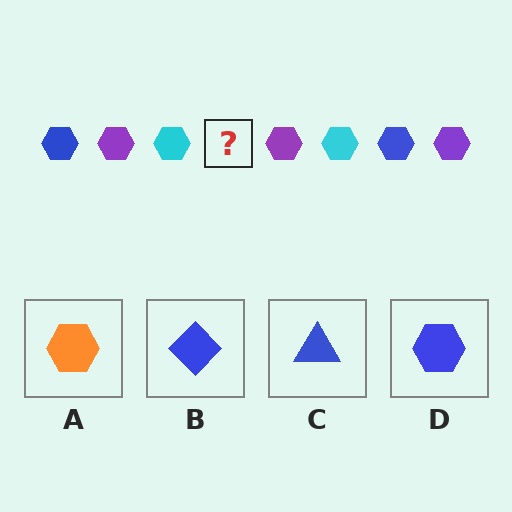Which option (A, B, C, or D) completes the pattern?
D.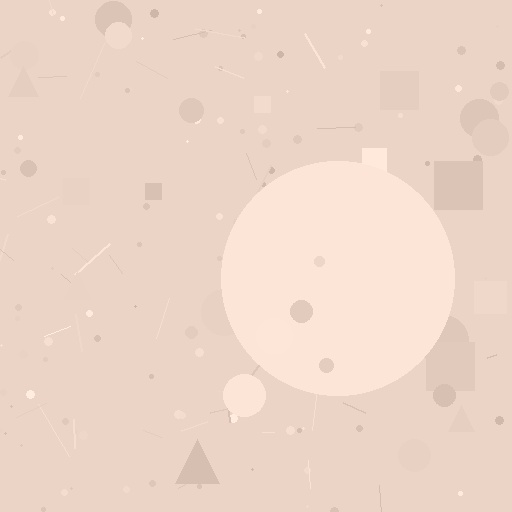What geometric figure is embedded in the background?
A circle is embedded in the background.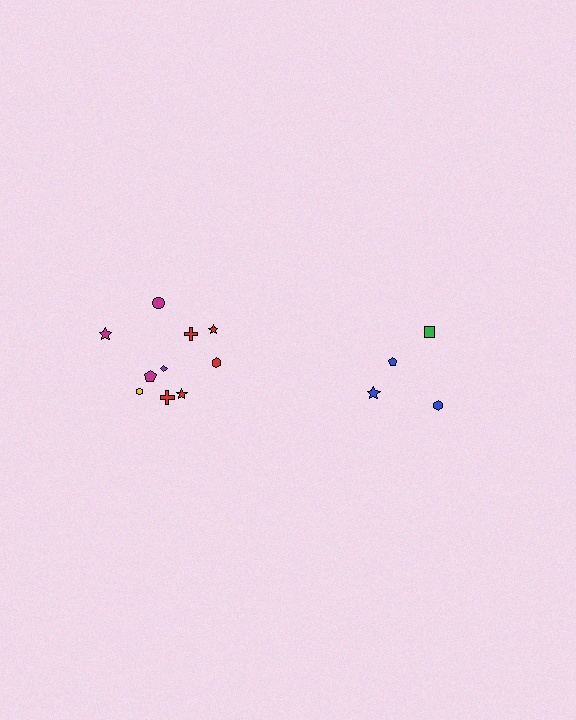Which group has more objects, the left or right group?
The left group.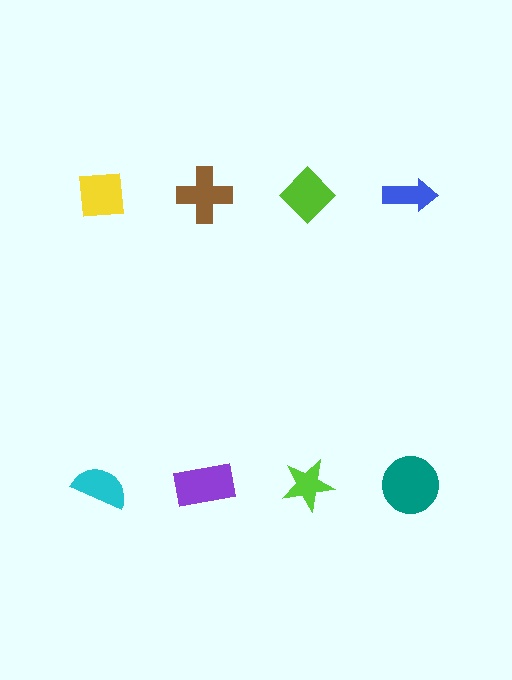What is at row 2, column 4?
A teal circle.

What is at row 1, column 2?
A brown cross.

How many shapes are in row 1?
4 shapes.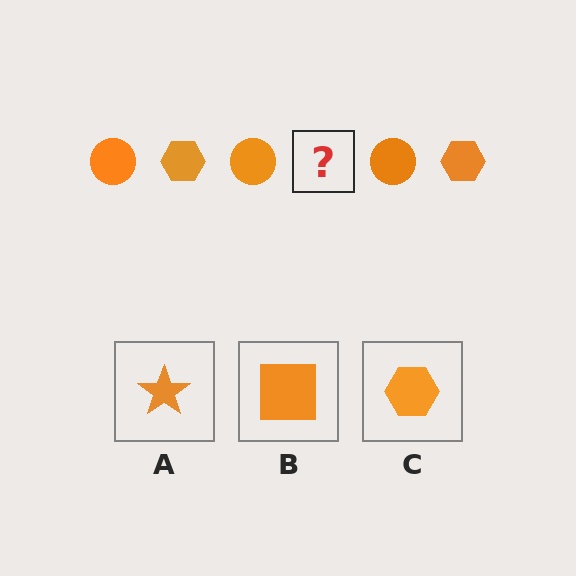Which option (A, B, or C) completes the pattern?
C.